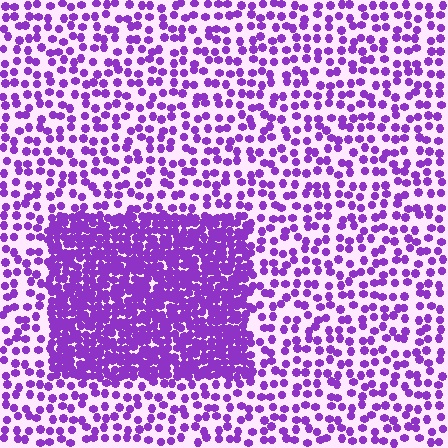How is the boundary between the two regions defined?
The boundary is defined by a change in element density (approximately 2.6x ratio). All elements are the same color, size, and shape.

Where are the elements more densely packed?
The elements are more densely packed inside the rectangle boundary.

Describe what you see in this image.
The image contains small purple elements arranged at two different densities. A rectangle-shaped region is visible where the elements are more densely packed than the surrounding area.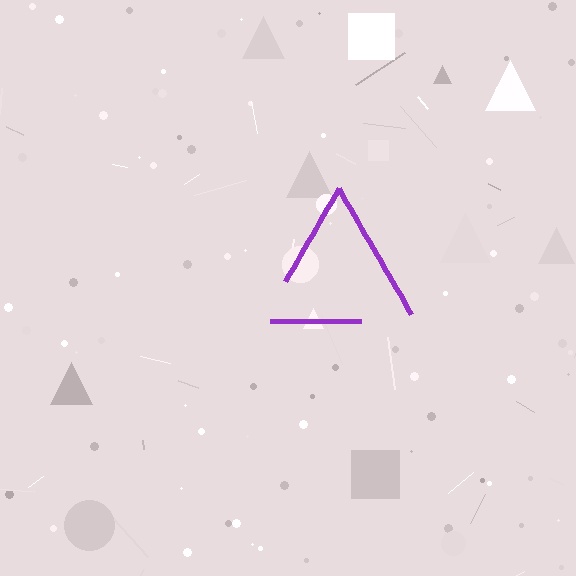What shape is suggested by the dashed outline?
The dashed outline suggests a triangle.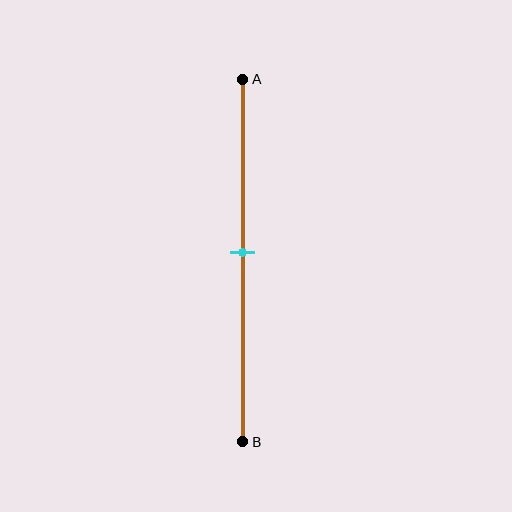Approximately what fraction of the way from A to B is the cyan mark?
The cyan mark is approximately 50% of the way from A to B.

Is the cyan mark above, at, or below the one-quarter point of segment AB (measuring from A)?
The cyan mark is below the one-quarter point of segment AB.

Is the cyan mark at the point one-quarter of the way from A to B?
No, the mark is at about 50% from A, not at the 25% one-quarter point.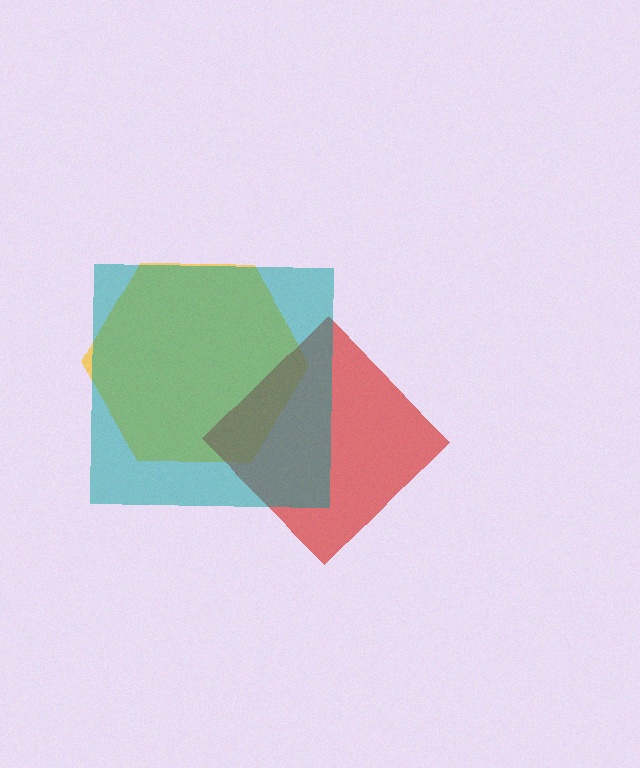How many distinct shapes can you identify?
There are 3 distinct shapes: a yellow hexagon, a red diamond, a teal square.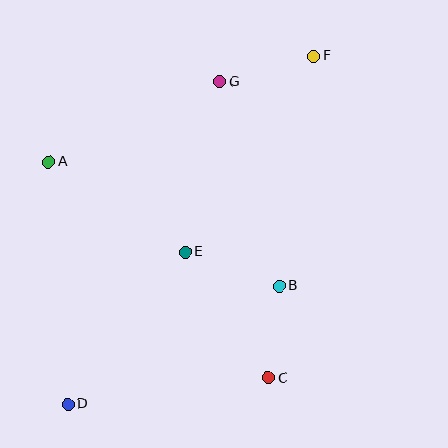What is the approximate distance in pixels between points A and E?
The distance between A and E is approximately 164 pixels.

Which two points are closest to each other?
Points B and C are closest to each other.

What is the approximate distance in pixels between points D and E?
The distance between D and E is approximately 192 pixels.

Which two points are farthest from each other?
Points D and F are farthest from each other.